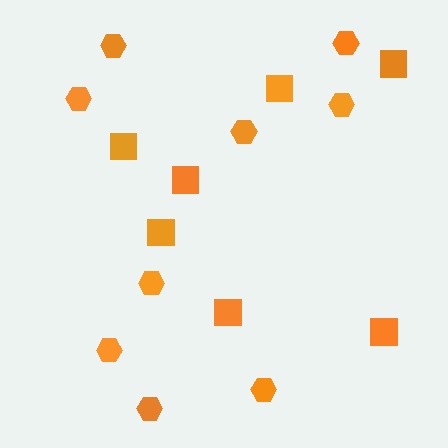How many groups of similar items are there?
There are 2 groups: one group of squares (7) and one group of hexagons (9).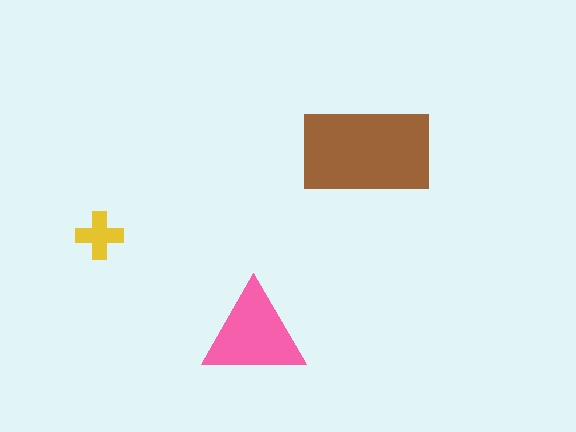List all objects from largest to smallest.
The brown rectangle, the pink triangle, the yellow cross.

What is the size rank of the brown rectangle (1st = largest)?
1st.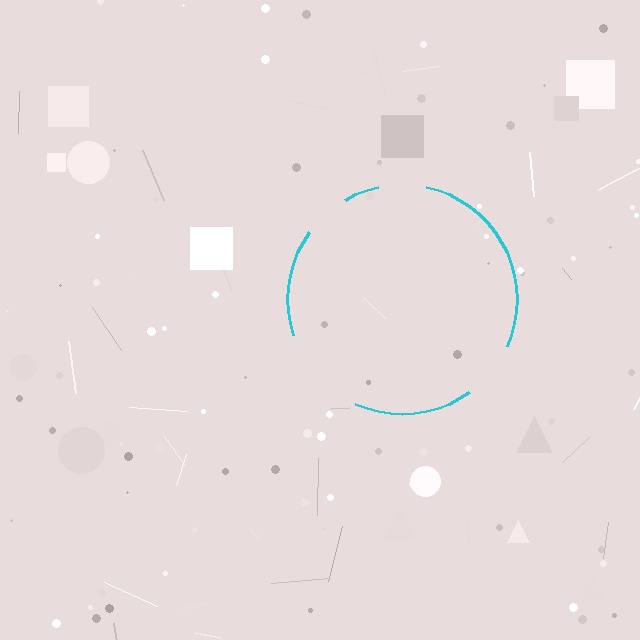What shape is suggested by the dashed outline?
The dashed outline suggests a circle.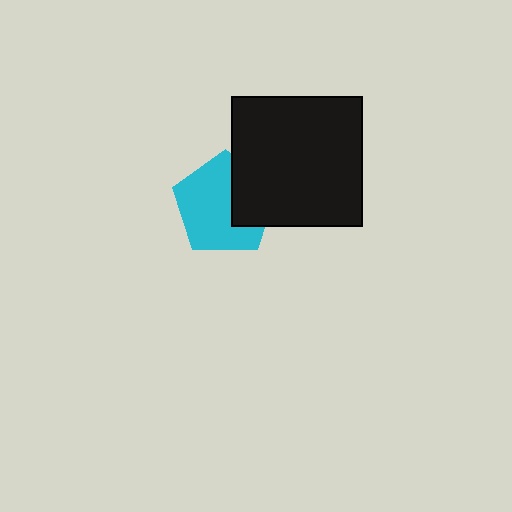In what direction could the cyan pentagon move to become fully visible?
The cyan pentagon could move left. That would shift it out from behind the black square entirely.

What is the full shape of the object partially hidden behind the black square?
The partially hidden object is a cyan pentagon.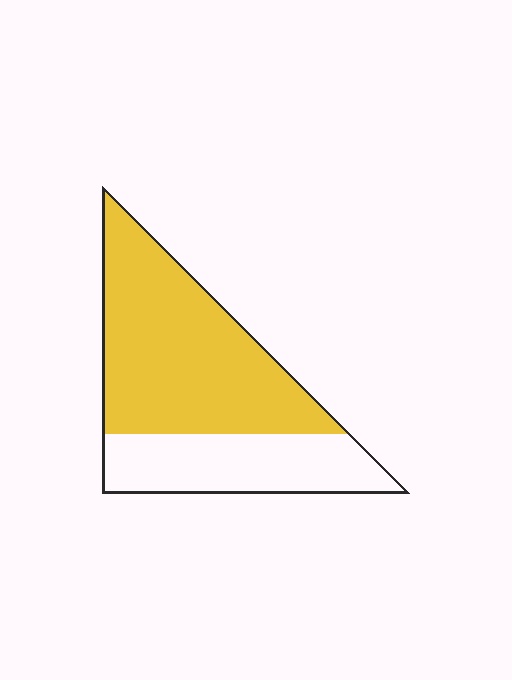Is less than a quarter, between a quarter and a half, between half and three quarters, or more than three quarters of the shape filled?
Between half and three quarters.